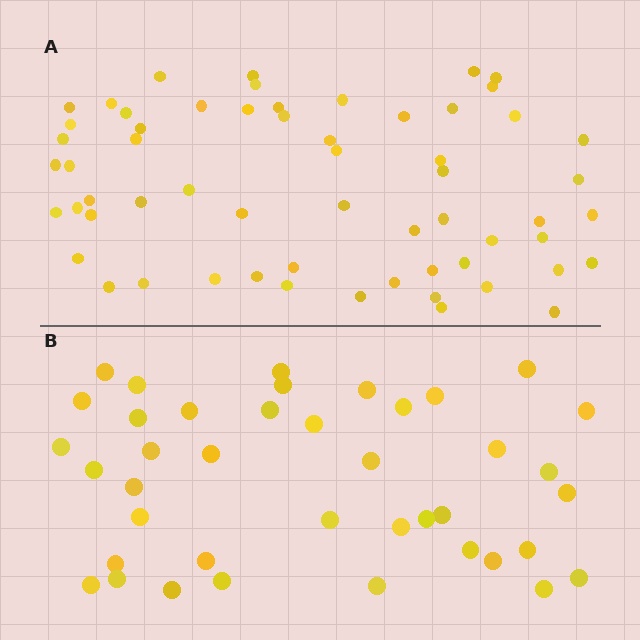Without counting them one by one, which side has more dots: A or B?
Region A (the top region) has more dots.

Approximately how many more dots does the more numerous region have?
Region A has approximately 20 more dots than region B.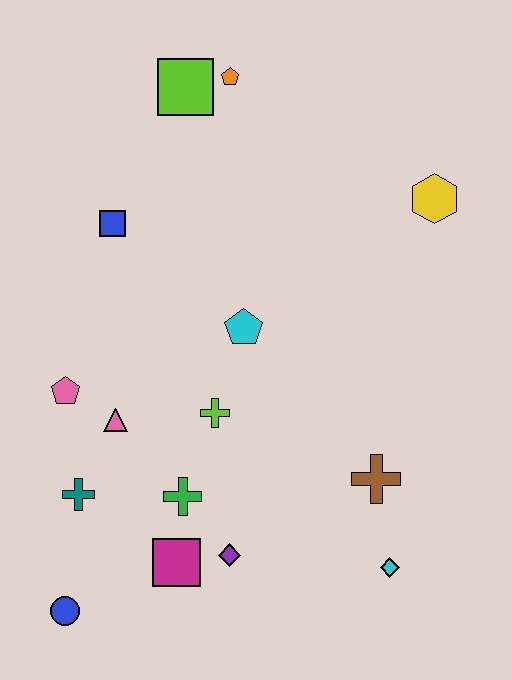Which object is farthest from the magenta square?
The orange pentagon is farthest from the magenta square.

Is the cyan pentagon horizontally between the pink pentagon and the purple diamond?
No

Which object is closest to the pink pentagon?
The pink triangle is closest to the pink pentagon.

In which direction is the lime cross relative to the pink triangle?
The lime cross is to the right of the pink triangle.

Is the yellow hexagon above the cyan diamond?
Yes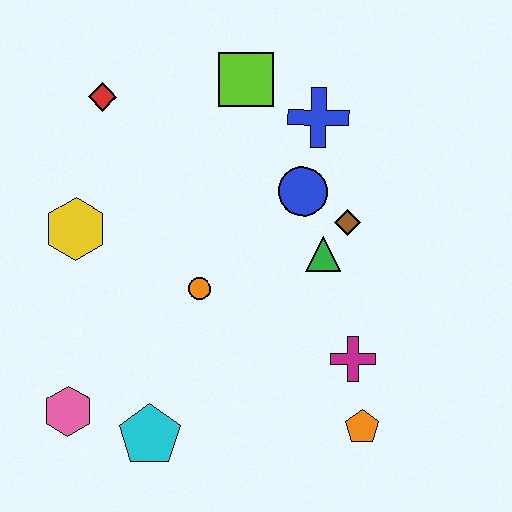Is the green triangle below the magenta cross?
No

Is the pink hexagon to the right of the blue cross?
No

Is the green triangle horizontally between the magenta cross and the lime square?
Yes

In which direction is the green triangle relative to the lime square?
The green triangle is below the lime square.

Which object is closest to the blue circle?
The brown diamond is closest to the blue circle.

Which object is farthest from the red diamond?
The orange pentagon is farthest from the red diamond.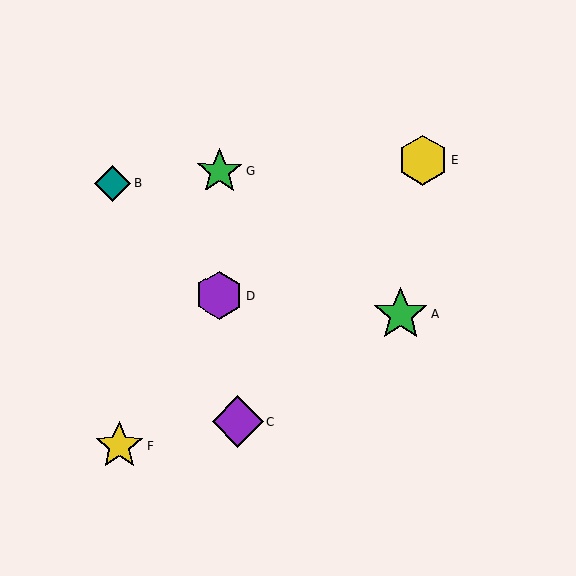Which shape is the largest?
The green star (labeled A) is the largest.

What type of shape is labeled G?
Shape G is a green star.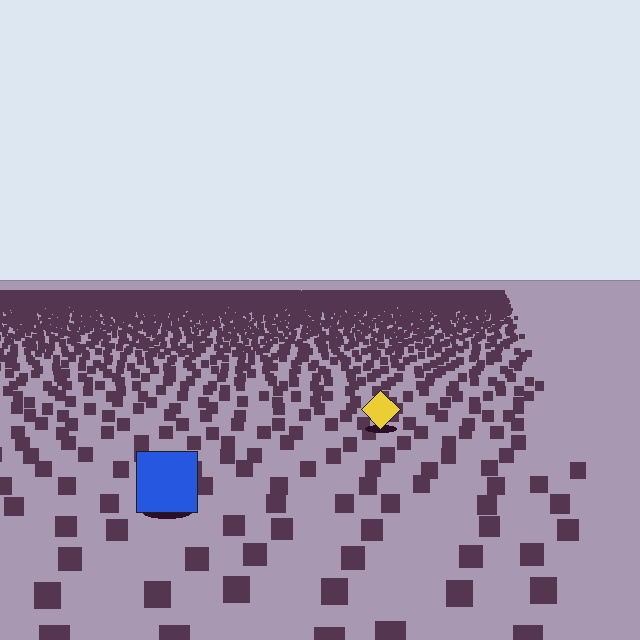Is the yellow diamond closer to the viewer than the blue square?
No. The blue square is closer — you can tell from the texture gradient: the ground texture is coarser near it.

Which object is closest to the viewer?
The blue square is closest. The texture marks near it are larger and more spread out.